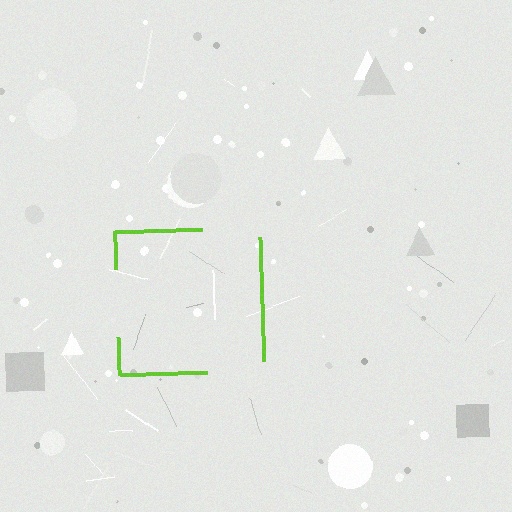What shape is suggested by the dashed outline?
The dashed outline suggests a square.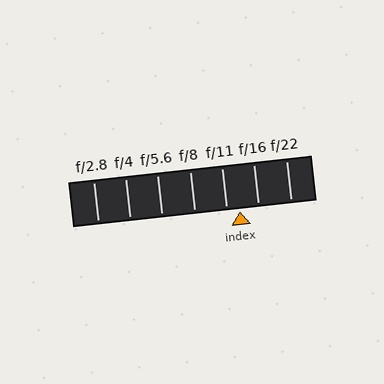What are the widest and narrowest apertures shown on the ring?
The widest aperture shown is f/2.8 and the narrowest is f/22.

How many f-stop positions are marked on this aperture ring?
There are 7 f-stop positions marked.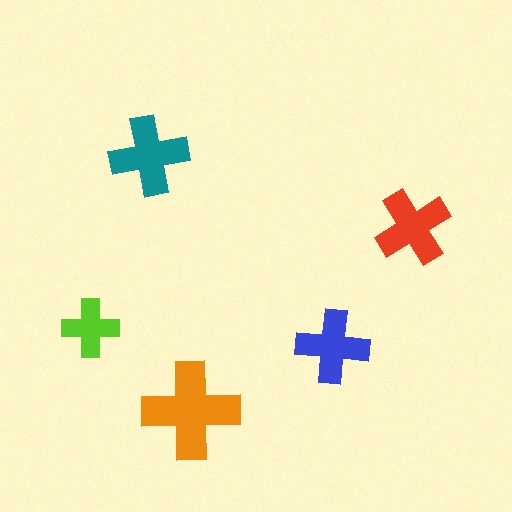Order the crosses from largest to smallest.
the orange one, the teal one, the red one, the blue one, the lime one.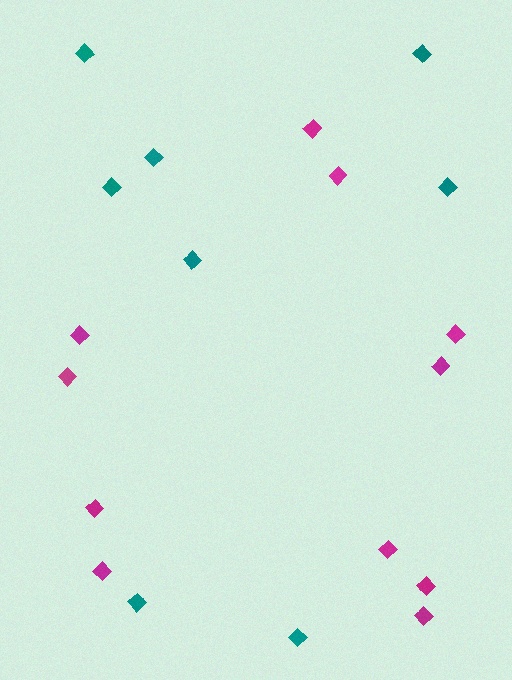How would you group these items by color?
There are 2 groups: one group of magenta diamonds (11) and one group of teal diamonds (8).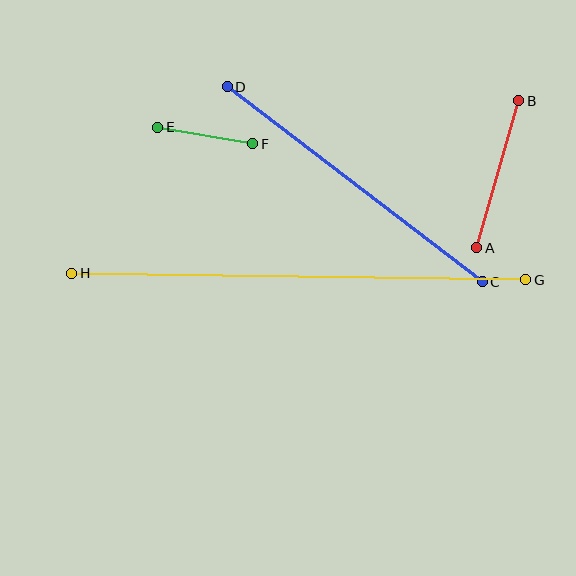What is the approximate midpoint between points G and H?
The midpoint is at approximately (299, 277) pixels.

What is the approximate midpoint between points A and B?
The midpoint is at approximately (498, 174) pixels.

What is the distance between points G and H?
The distance is approximately 454 pixels.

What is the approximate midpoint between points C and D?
The midpoint is at approximately (355, 184) pixels.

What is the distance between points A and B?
The distance is approximately 153 pixels.